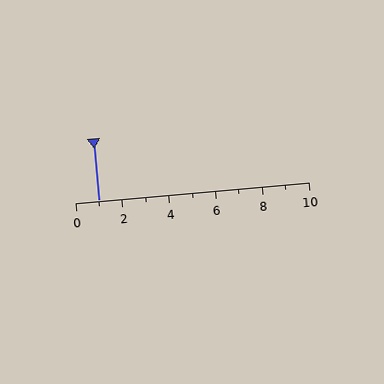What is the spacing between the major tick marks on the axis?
The major ticks are spaced 2 apart.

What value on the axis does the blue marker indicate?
The marker indicates approximately 1.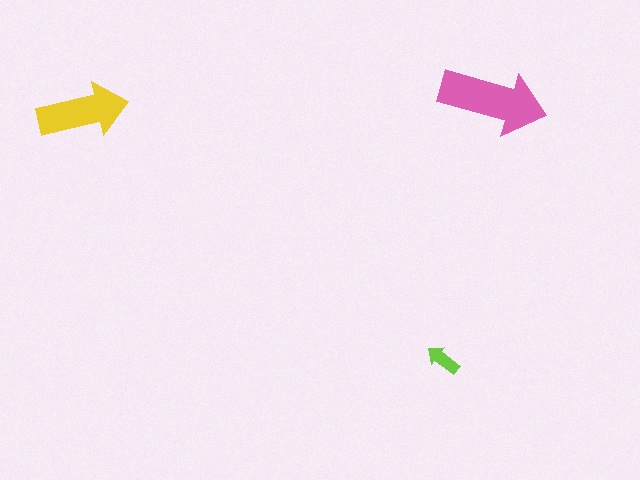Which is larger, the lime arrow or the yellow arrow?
The yellow one.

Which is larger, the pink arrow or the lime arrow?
The pink one.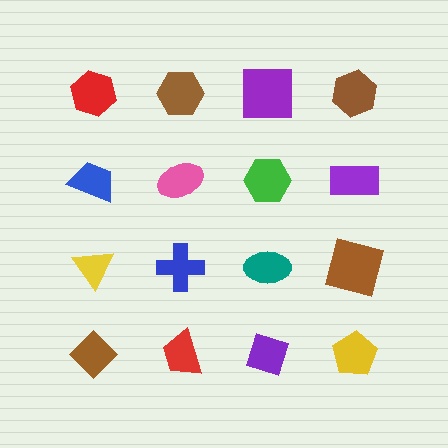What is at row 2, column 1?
A blue trapezoid.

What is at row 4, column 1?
A brown diamond.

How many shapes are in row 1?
4 shapes.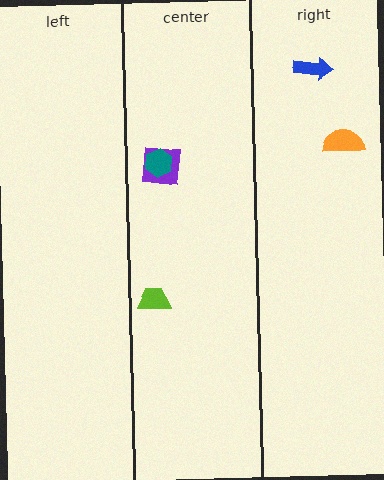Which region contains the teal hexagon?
The center region.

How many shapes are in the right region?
2.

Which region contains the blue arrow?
The right region.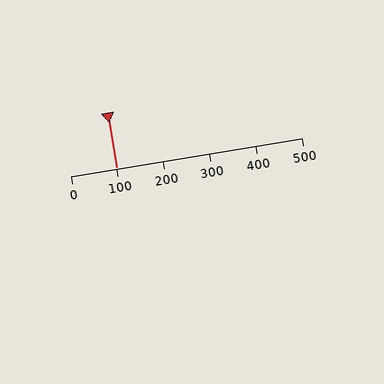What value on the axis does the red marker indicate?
The marker indicates approximately 100.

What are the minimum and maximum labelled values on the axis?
The axis runs from 0 to 500.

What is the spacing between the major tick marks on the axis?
The major ticks are spaced 100 apart.